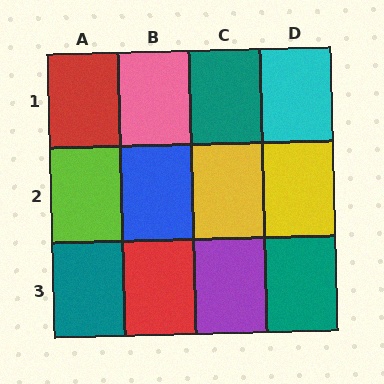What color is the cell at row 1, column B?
Pink.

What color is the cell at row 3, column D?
Teal.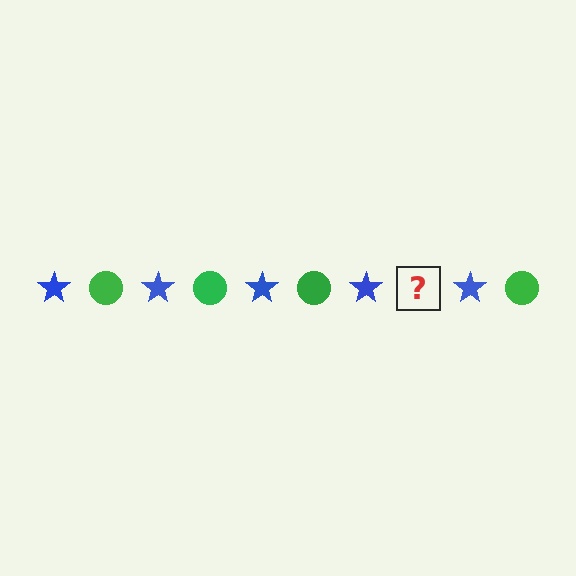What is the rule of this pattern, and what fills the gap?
The rule is that the pattern alternates between blue star and green circle. The gap should be filled with a green circle.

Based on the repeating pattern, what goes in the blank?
The blank should be a green circle.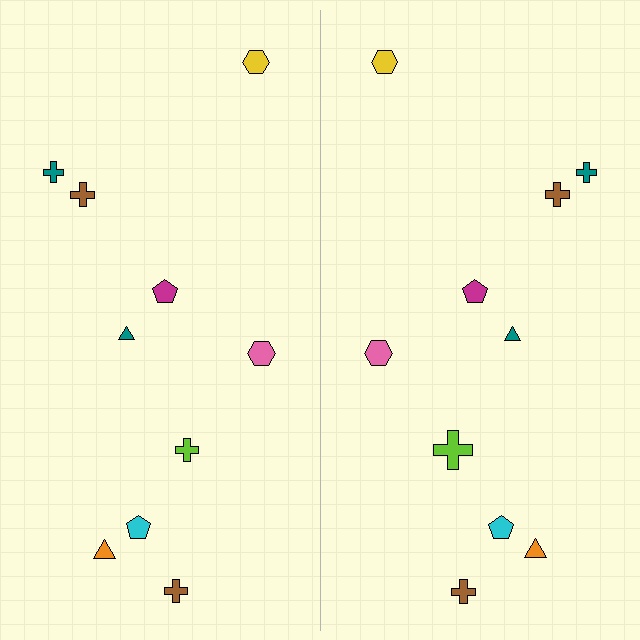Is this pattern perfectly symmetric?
No, the pattern is not perfectly symmetric. The lime cross on the right side has a different size than its mirror counterpart.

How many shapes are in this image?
There are 20 shapes in this image.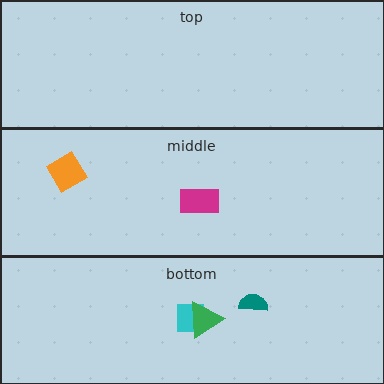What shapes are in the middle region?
The magenta rectangle, the orange diamond.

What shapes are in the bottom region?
The cyan square, the teal semicircle, the green triangle.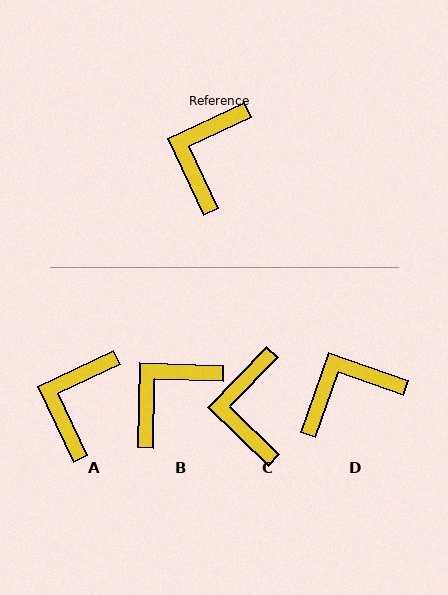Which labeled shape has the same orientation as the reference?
A.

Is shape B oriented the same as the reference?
No, it is off by about 27 degrees.